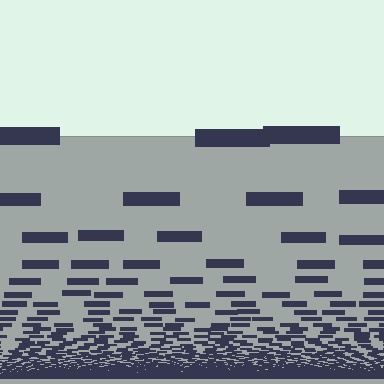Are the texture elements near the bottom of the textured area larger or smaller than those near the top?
Smaller. The gradient is inverted — elements near the bottom are smaller and denser.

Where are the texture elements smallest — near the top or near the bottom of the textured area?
Near the bottom.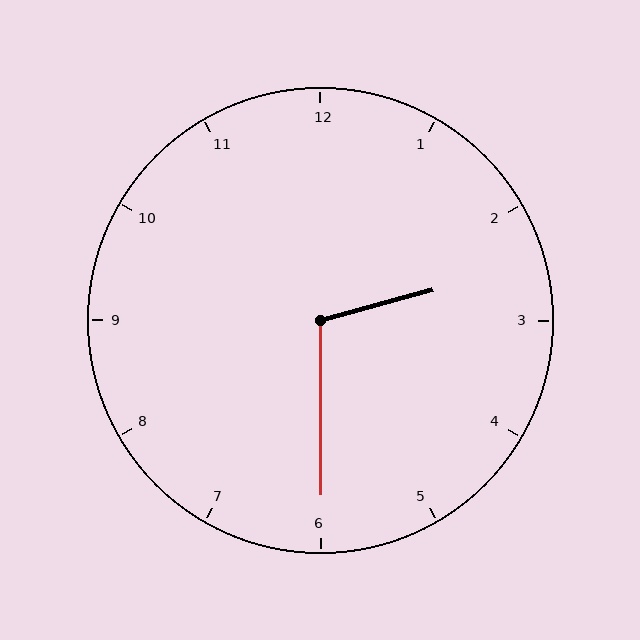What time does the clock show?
2:30.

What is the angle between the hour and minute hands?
Approximately 105 degrees.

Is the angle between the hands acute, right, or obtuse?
It is obtuse.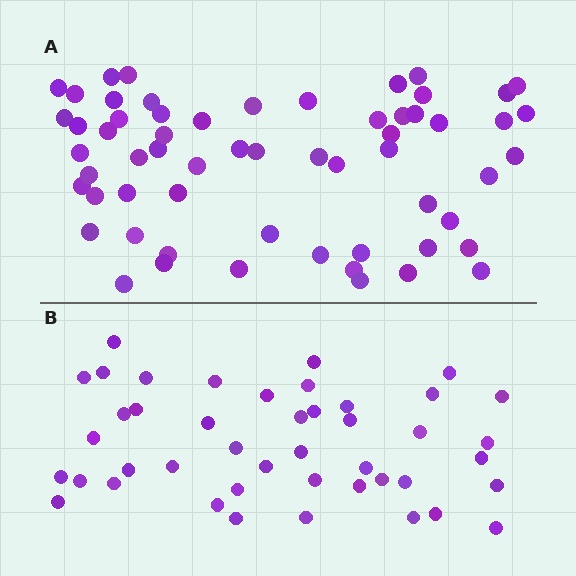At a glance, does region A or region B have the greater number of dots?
Region A (the top region) has more dots.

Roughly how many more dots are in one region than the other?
Region A has approximately 15 more dots than region B.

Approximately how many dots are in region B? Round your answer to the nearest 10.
About 40 dots. (The exact count is 44, which rounds to 40.)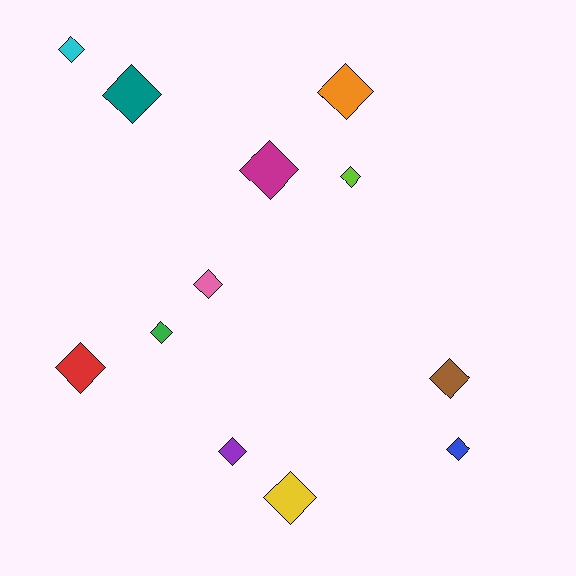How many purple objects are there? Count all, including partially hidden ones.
There is 1 purple object.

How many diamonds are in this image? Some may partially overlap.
There are 12 diamonds.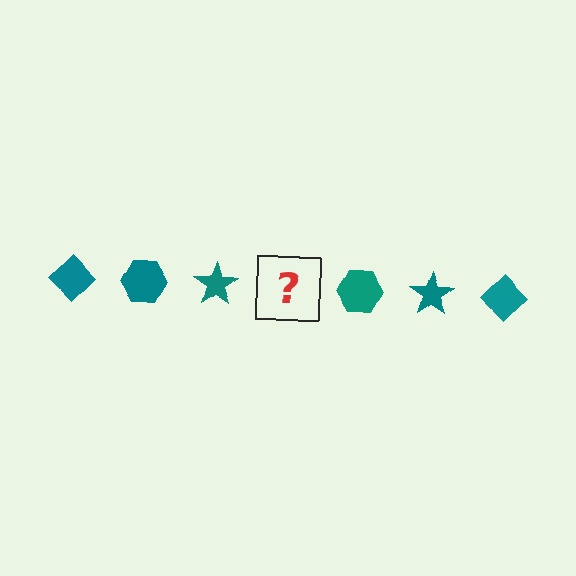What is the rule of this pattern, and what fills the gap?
The rule is that the pattern cycles through diamond, hexagon, star shapes in teal. The gap should be filled with a teal diamond.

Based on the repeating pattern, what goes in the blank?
The blank should be a teal diamond.